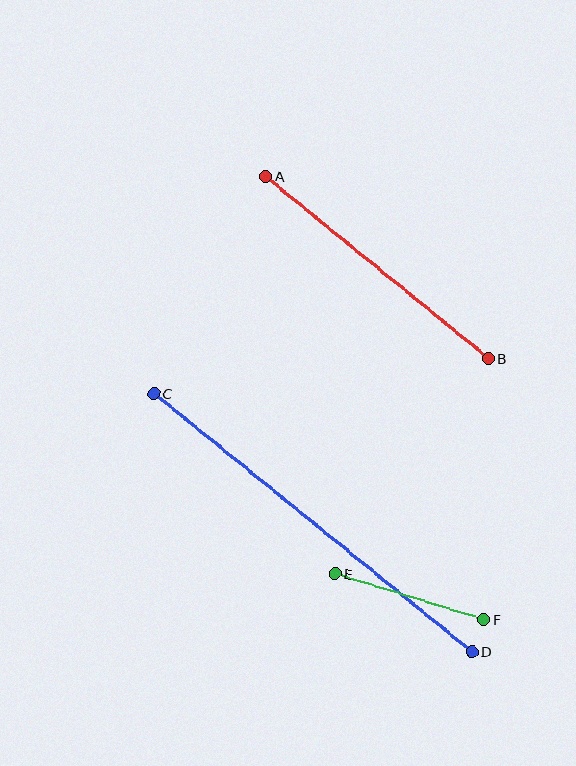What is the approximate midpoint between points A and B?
The midpoint is at approximately (377, 267) pixels.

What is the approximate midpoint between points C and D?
The midpoint is at approximately (313, 523) pixels.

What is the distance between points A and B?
The distance is approximately 288 pixels.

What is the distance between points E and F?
The distance is approximately 155 pixels.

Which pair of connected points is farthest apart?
Points C and D are farthest apart.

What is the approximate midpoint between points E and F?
The midpoint is at approximately (409, 597) pixels.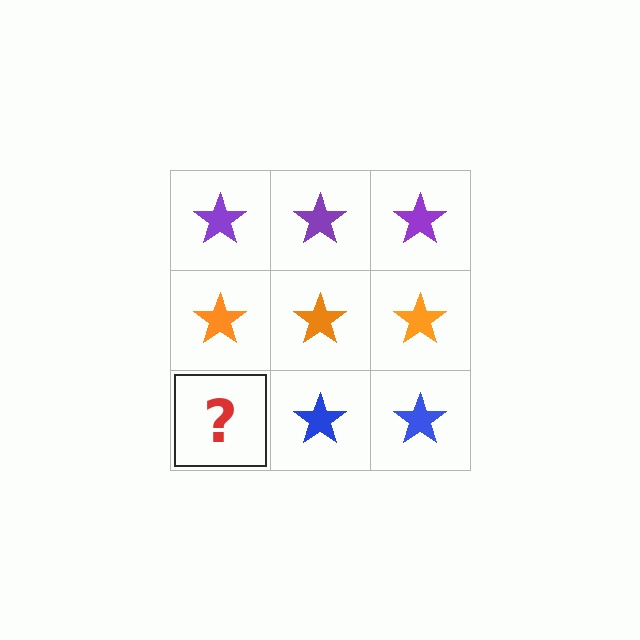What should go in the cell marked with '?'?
The missing cell should contain a blue star.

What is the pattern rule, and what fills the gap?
The rule is that each row has a consistent color. The gap should be filled with a blue star.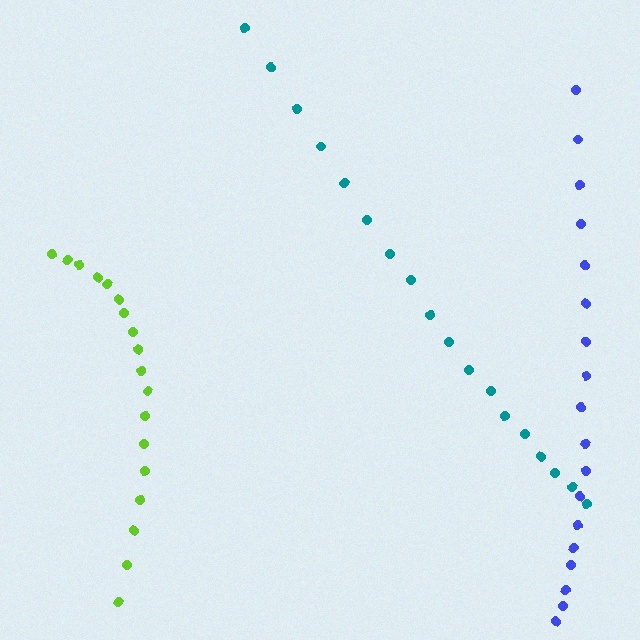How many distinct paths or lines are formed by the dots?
There are 3 distinct paths.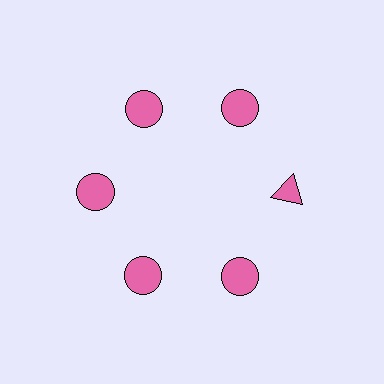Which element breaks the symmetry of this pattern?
The pink triangle at roughly the 3 o'clock position breaks the symmetry. All other shapes are pink circles.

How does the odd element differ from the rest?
It has a different shape: triangle instead of circle.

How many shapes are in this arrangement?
There are 6 shapes arranged in a ring pattern.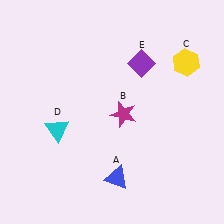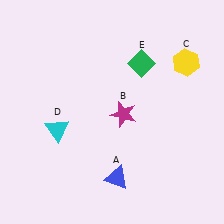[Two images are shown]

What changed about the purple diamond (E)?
In Image 1, E is purple. In Image 2, it changed to green.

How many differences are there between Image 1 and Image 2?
There is 1 difference between the two images.